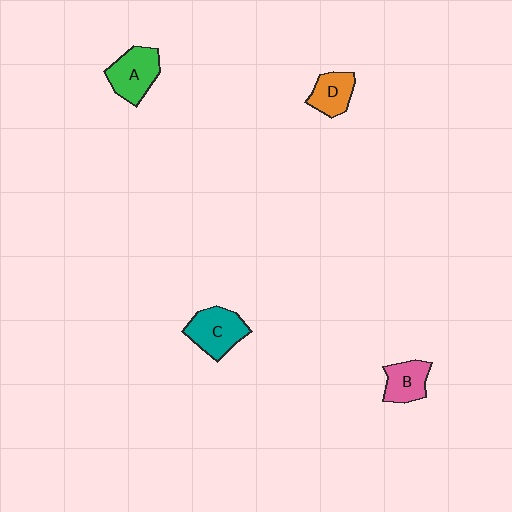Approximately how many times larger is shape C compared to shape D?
Approximately 1.4 times.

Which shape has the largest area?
Shape C (teal).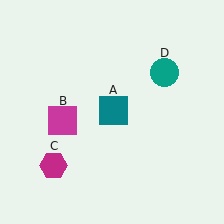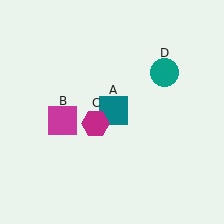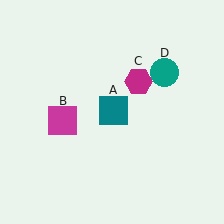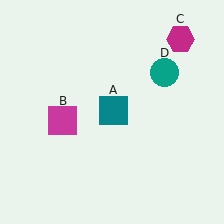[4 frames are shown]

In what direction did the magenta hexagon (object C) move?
The magenta hexagon (object C) moved up and to the right.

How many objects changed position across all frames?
1 object changed position: magenta hexagon (object C).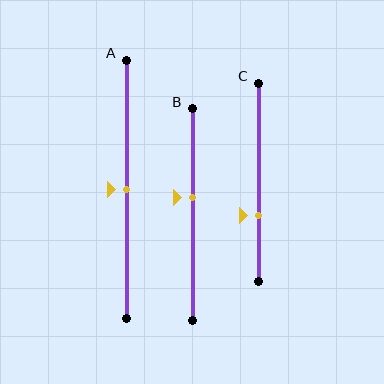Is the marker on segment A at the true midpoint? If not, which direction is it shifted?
Yes, the marker on segment A is at the true midpoint.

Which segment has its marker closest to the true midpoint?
Segment A has its marker closest to the true midpoint.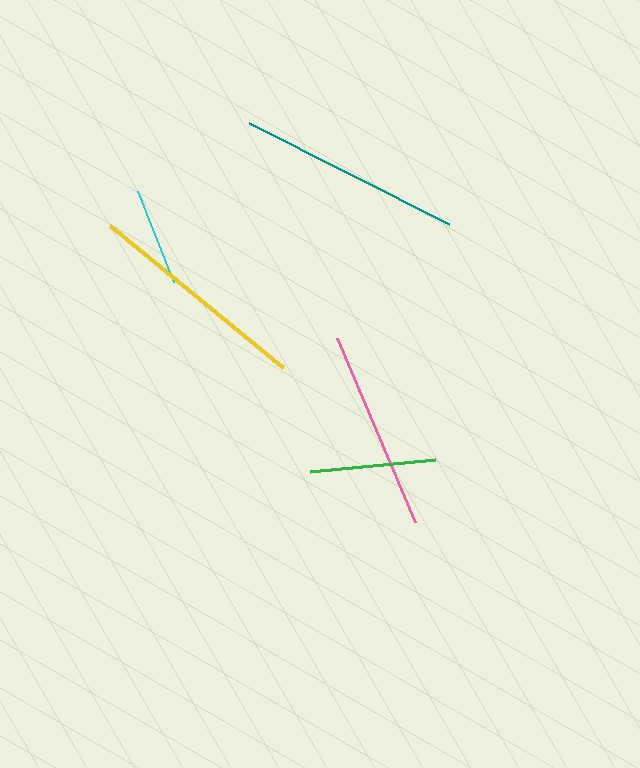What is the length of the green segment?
The green segment is approximately 126 pixels long.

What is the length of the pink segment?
The pink segment is approximately 200 pixels long.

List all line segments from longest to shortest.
From longest to shortest: teal, yellow, pink, green, cyan.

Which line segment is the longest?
The teal line is the longest at approximately 224 pixels.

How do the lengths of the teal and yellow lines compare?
The teal and yellow lines are approximately the same length.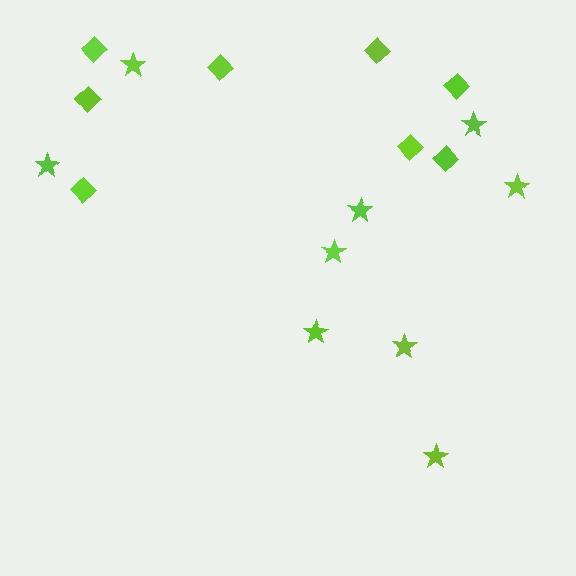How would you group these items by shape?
There are 2 groups: one group of stars (9) and one group of diamonds (8).